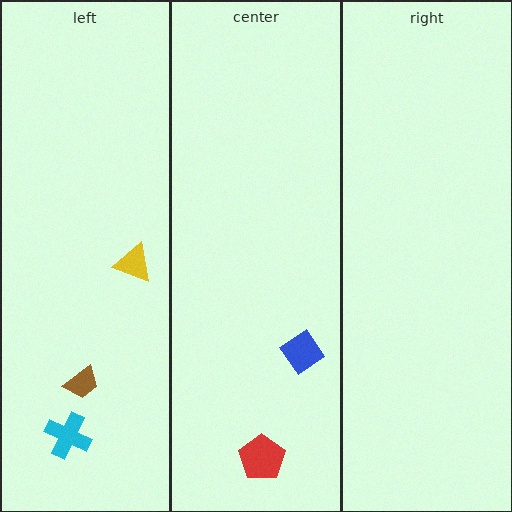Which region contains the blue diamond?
The center region.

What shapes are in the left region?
The cyan cross, the yellow triangle, the brown trapezoid.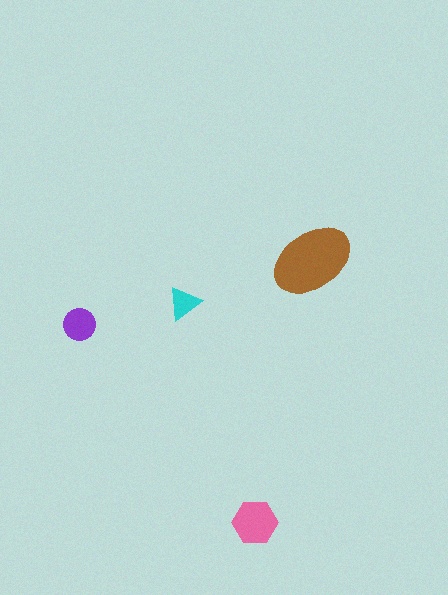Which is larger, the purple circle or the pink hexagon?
The pink hexagon.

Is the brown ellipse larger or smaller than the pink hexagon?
Larger.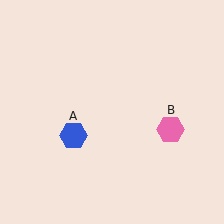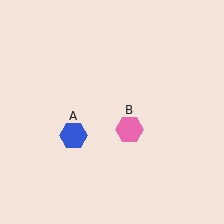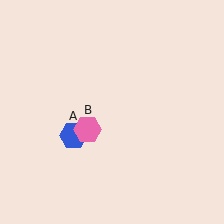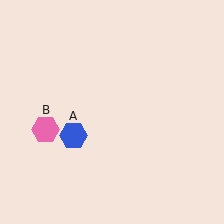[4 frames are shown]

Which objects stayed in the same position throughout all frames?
Blue hexagon (object A) remained stationary.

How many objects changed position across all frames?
1 object changed position: pink hexagon (object B).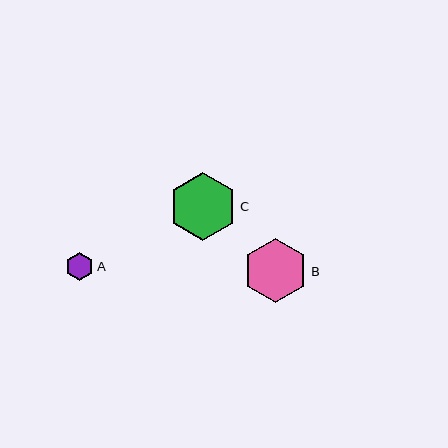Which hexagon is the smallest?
Hexagon A is the smallest with a size of approximately 28 pixels.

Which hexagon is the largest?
Hexagon C is the largest with a size of approximately 67 pixels.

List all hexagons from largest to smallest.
From largest to smallest: C, B, A.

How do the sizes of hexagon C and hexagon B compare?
Hexagon C and hexagon B are approximately the same size.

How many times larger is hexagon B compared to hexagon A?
Hexagon B is approximately 2.3 times the size of hexagon A.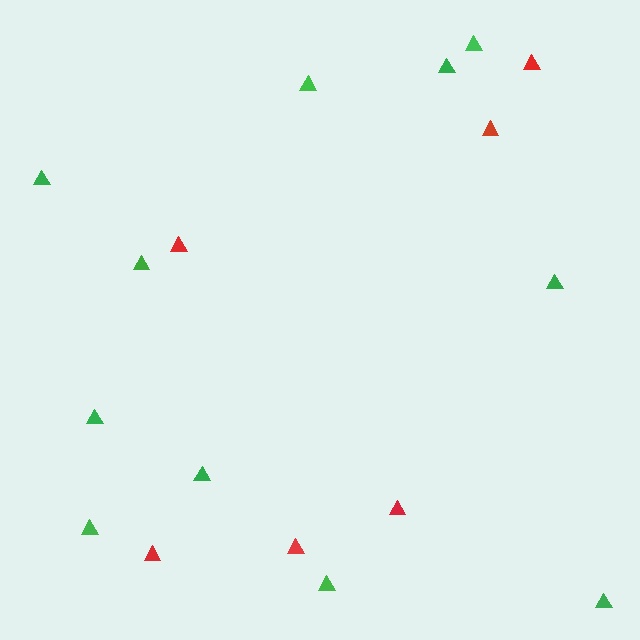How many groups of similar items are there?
There are 2 groups: one group of green triangles (11) and one group of red triangles (6).